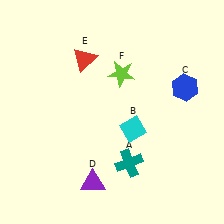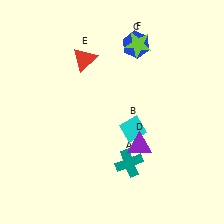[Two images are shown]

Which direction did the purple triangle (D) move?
The purple triangle (D) moved right.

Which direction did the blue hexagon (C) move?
The blue hexagon (C) moved left.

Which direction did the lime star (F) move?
The lime star (F) moved up.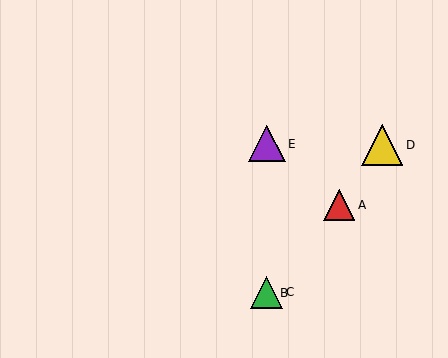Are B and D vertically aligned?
No, B is at x≈267 and D is at x≈382.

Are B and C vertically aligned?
Yes, both are at x≈267.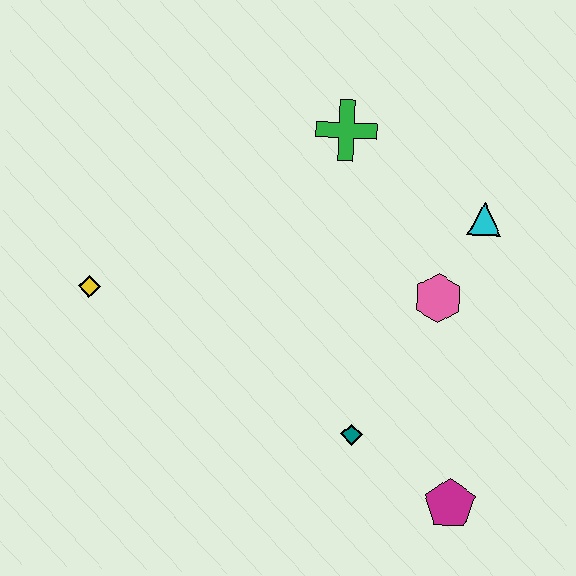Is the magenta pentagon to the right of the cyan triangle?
No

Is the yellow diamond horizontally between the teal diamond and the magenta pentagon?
No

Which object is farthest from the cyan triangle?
The yellow diamond is farthest from the cyan triangle.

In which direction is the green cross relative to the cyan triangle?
The green cross is to the left of the cyan triangle.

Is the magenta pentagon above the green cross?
No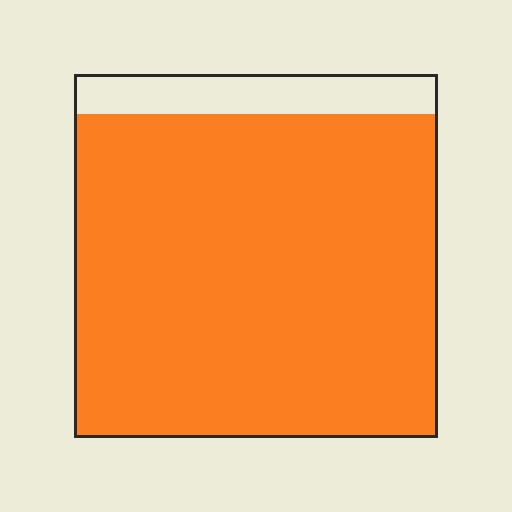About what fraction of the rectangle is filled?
About nine tenths (9/10).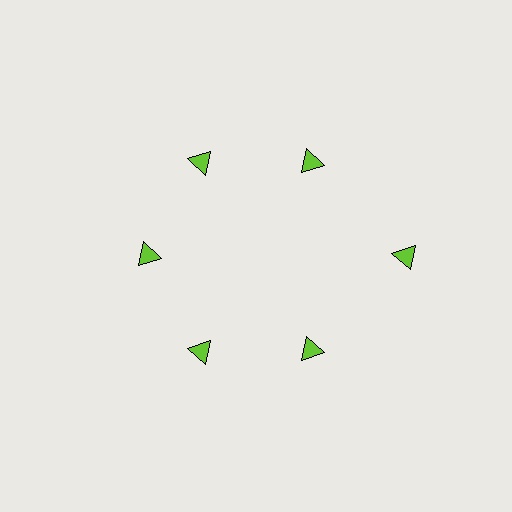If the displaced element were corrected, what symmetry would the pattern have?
It would have 6-fold rotational symmetry — the pattern would map onto itself every 60 degrees.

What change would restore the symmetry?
The symmetry would be restored by moving it inward, back onto the ring so that all 6 triangles sit at equal angles and equal distance from the center.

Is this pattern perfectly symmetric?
No. The 6 lime triangles are arranged in a ring, but one element near the 3 o'clock position is pushed outward from the center, breaking the 6-fold rotational symmetry.